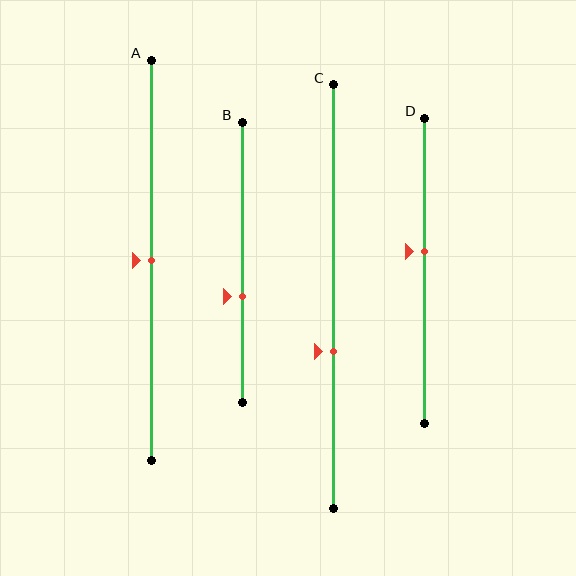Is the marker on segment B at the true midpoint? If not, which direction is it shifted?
No, the marker on segment B is shifted downward by about 12% of the segment length.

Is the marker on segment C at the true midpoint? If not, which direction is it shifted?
No, the marker on segment C is shifted downward by about 13% of the segment length.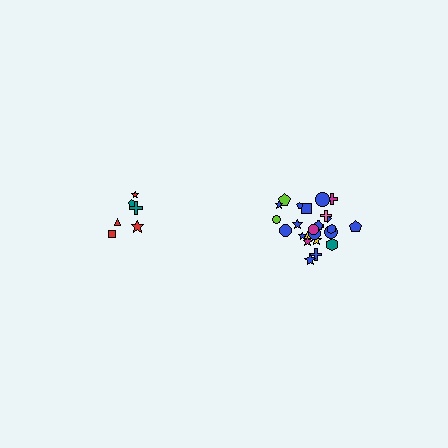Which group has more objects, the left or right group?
The right group.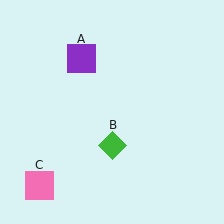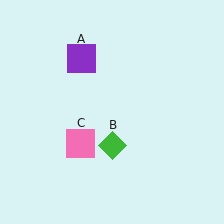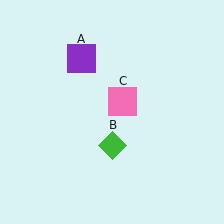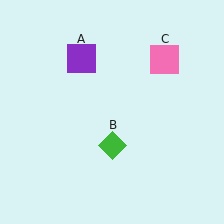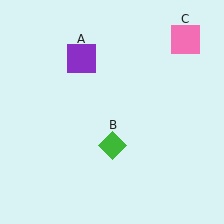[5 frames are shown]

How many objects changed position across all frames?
1 object changed position: pink square (object C).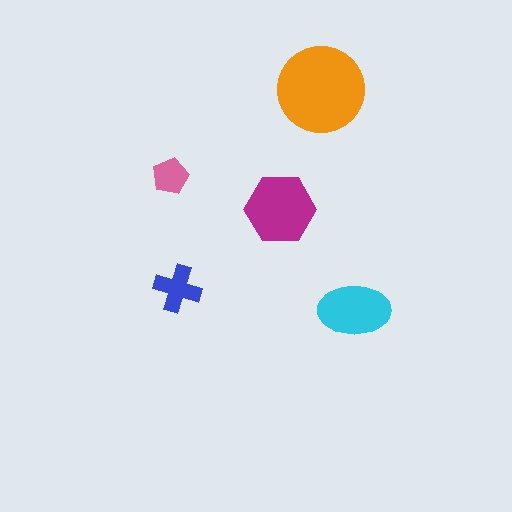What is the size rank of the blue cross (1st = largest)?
4th.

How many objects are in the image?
There are 5 objects in the image.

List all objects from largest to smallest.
The orange circle, the magenta hexagon, the cyan ellipse, the blue cross, the pink pentagon.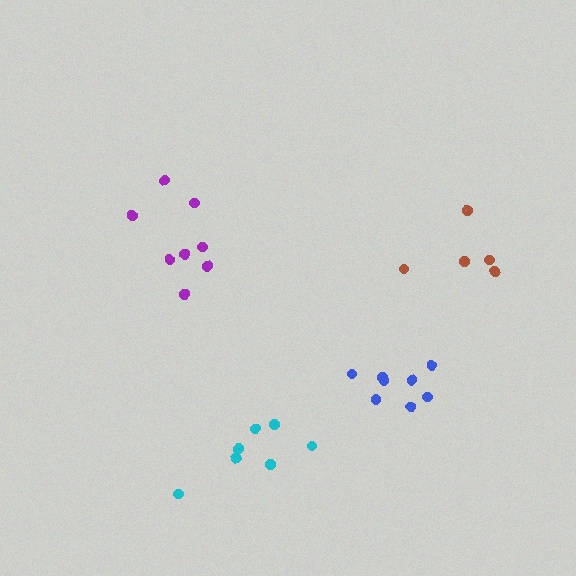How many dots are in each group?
Group 1: 5 dots, Group 2: 8 dots, Group 3: 7 dots, Group 4: 8 dots (28 total).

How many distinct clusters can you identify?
There are 4 distinct clusters.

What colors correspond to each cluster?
The clusters are colored: brown, blue, cyan, purple.